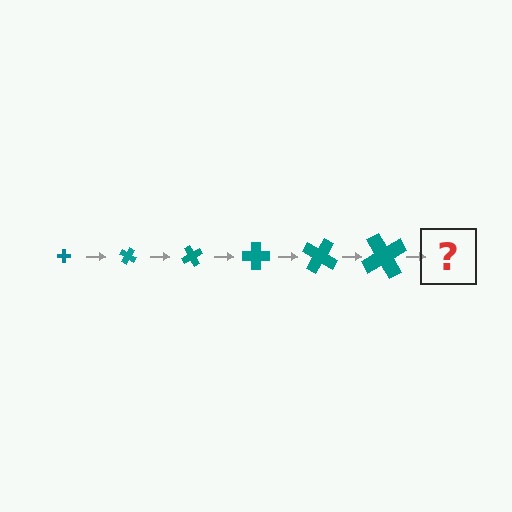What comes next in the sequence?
The next element should be a cross, larger than the previous one and rotated 180 degrees from the start.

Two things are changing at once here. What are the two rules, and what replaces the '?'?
The two rules are that the cross grows larger each step and it rotates 30 degrees each step. The '?' should be a cross, larger than the previous one and rotated 180 degrees from the start.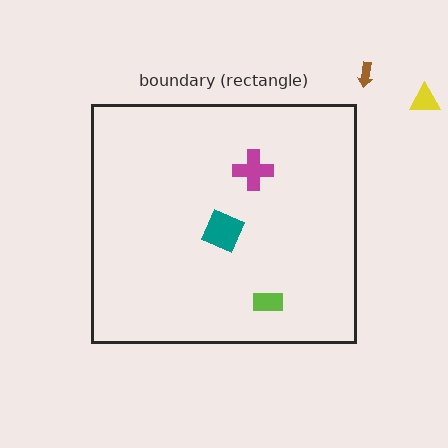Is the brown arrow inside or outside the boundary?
Outside.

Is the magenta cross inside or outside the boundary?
Inside.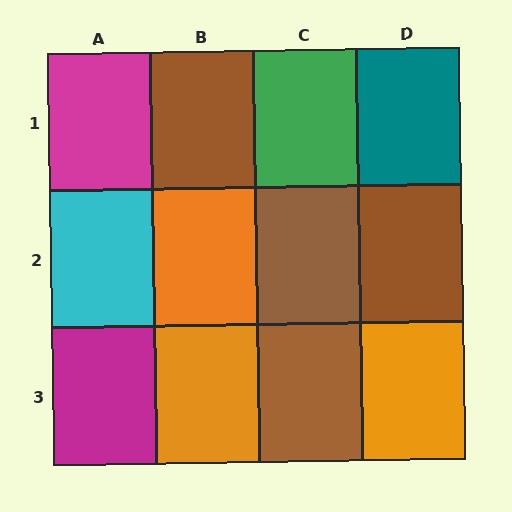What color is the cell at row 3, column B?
Orange.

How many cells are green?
1 cell is green.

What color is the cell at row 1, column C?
Green.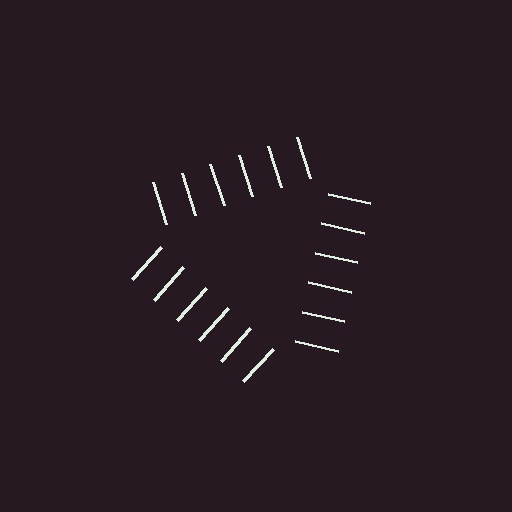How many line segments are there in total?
18 — 6 along each of the 3 edges.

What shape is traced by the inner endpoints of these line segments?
An illusory triangle — the line segments terminate on its edges but no continuous stroke is drawn.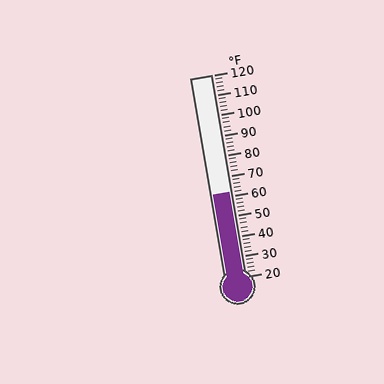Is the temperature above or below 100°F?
The temperature is below 100°F.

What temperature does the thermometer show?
The thermometer shows approximately 62°F.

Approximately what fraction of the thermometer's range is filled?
The thermometer is filled to approximately 40% of its range.